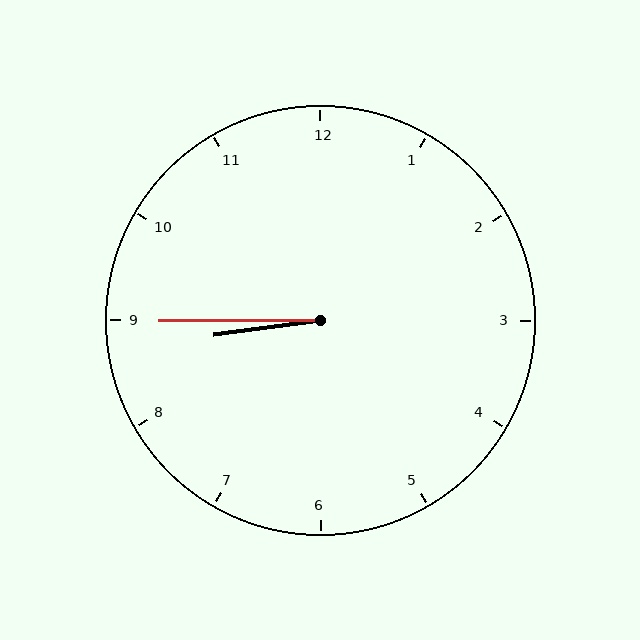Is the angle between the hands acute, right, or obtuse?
It is acute.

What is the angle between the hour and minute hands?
Approximately 8 degrees.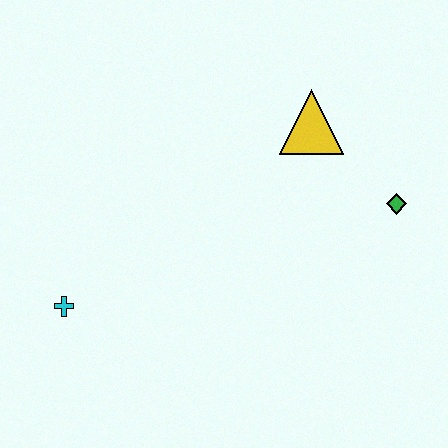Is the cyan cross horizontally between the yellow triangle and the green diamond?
No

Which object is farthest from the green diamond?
The cyan cross is farthest from the green diamond.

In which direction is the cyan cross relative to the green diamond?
The cyan cross is to the left of the green diamond.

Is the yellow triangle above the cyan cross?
Yes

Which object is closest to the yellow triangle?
The green diamond is closest to the yellow triangle.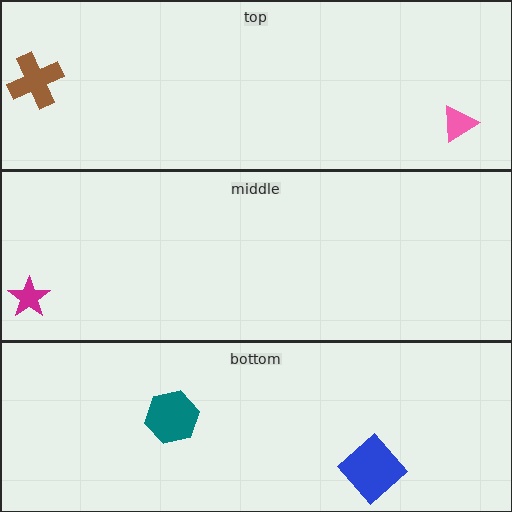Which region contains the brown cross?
The top region.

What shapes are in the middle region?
The magenta star.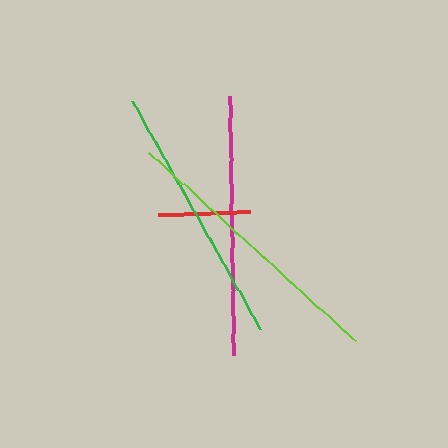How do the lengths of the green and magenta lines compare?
The green and magenta lines are approximately the same length.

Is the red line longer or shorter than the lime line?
The lime line is longer than the red line.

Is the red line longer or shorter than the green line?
The green line is longer than the red line.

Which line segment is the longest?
The lime line is the longest at approximately 280 pixels.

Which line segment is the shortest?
The red line is the shortest at approximately 92 pixels.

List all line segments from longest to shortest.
From longest to shortest: lime, green, magenta, red.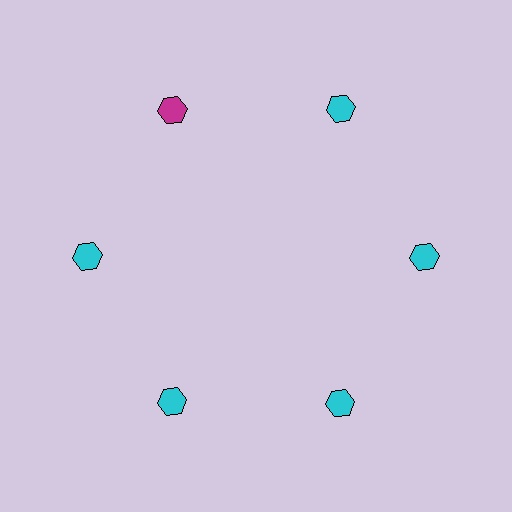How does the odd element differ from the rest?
It has a different color: magenta instead of cyan.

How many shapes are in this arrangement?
There are 6 shapes arranged in a ring pattern.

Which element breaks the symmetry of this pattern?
The magenta hexagon at roughly the 11 o'clock position breaks the symmetry. All other shapes are cyan hexagons.